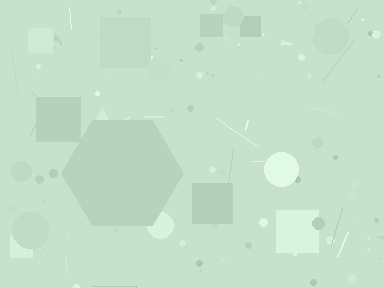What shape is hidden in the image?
A hexagon is hidden in the image.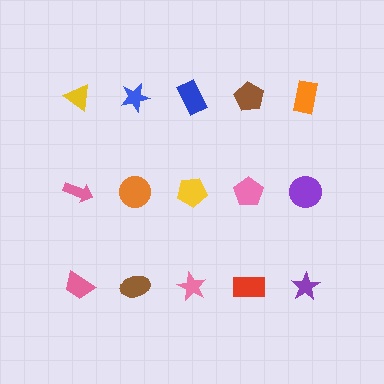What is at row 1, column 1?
A yellow triangle.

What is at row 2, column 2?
An orange circle.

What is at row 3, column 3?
A pink star.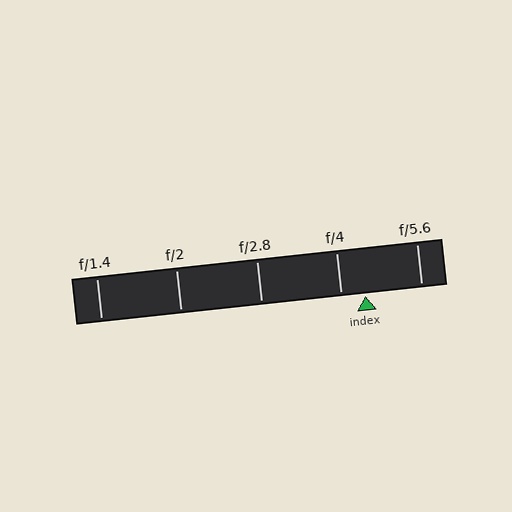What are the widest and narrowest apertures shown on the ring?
The widest aperture shown is f/1.4 and the narrowest is f/5.6.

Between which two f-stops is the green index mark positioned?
The index mark is between f/4 and f/5.6.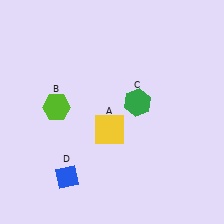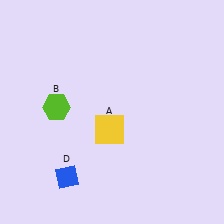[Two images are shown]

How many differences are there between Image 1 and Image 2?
There is 1 difference between the two images.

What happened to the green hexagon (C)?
The green hexagon (C) was removed in Image 2. It was in the top-right area of Image 1.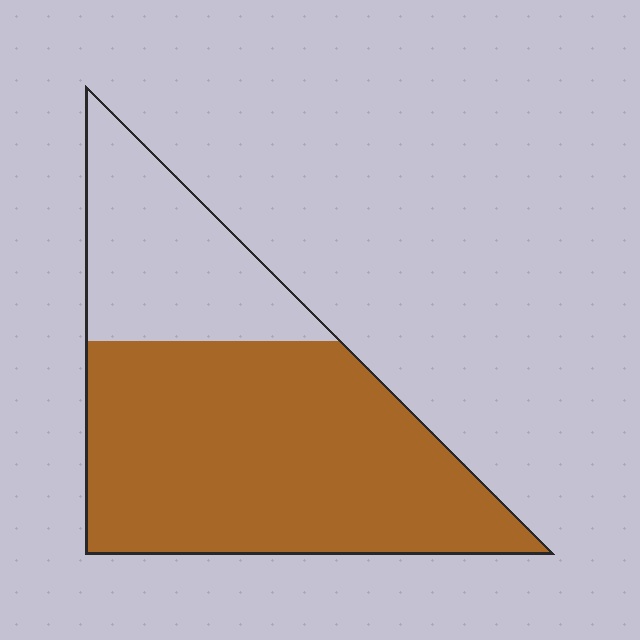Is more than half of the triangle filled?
Yes.